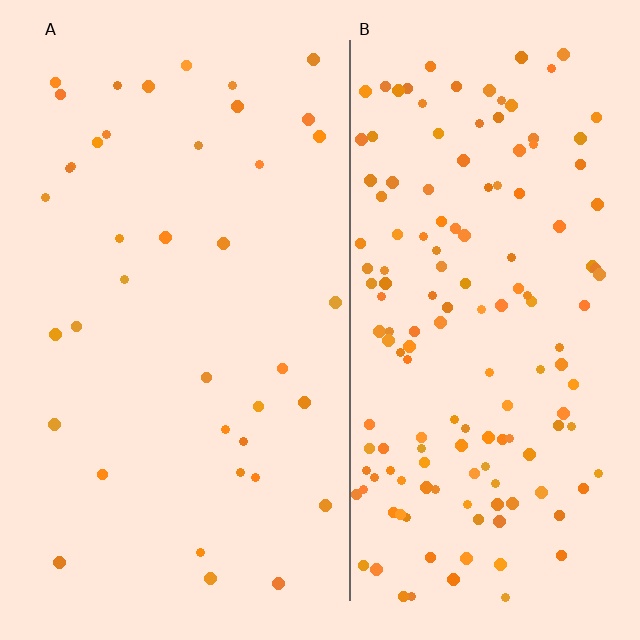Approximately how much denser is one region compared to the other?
Approximately 3.9× — region B over region A.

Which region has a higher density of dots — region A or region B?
B (the right).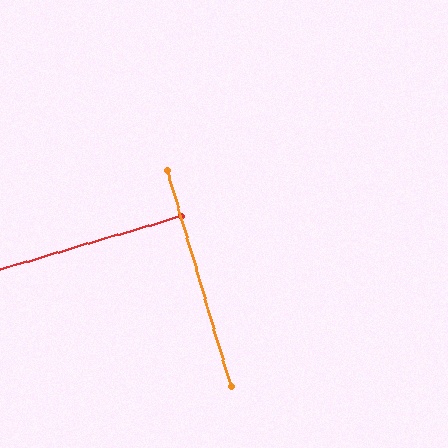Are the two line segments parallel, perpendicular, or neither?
Perpendicular — they meet at approximately 90°.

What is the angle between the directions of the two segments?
Approximately 90 degrees.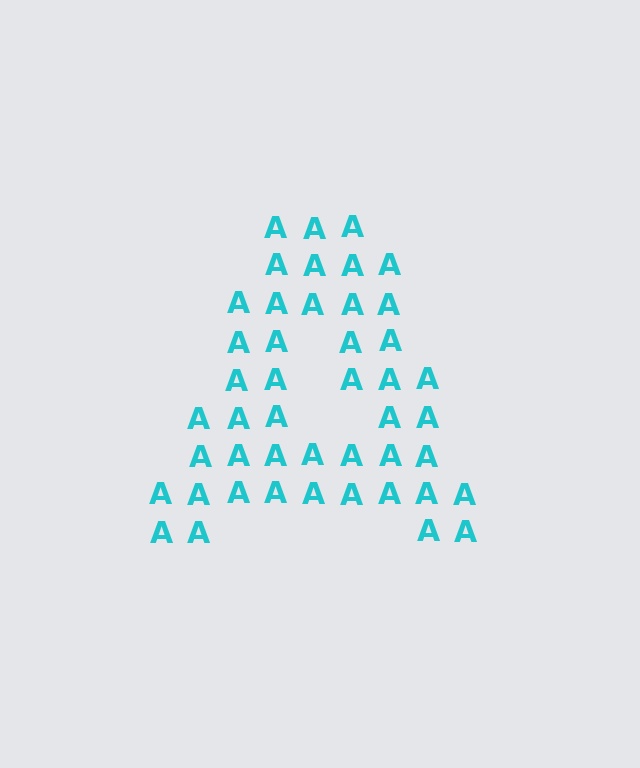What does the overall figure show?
The overall figure shows the letter A.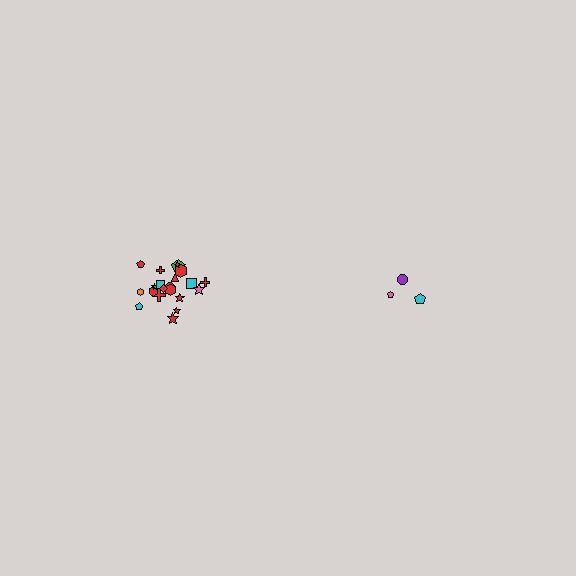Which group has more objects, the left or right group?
The left group.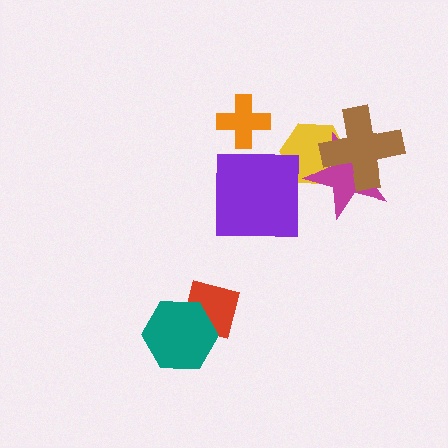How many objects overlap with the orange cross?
0 objects overlap with the orange cross.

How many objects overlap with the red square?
1 object overlaps with the red square.